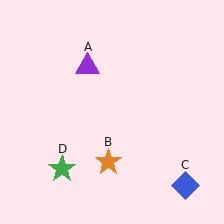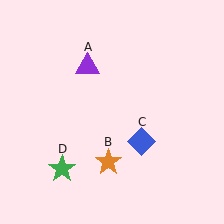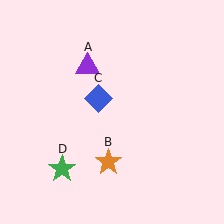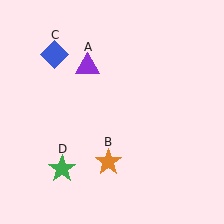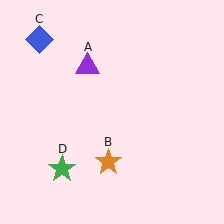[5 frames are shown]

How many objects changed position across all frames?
1 object changed position: blue diamond (object C).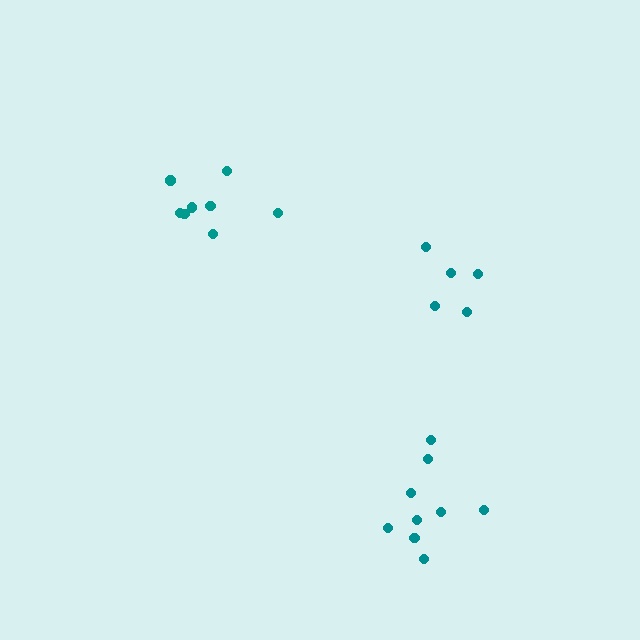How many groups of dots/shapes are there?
There are 3 groups.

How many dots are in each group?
Group 1: 5 dots, Group 2: 9 dots, Group 3: 8 dots (22 total).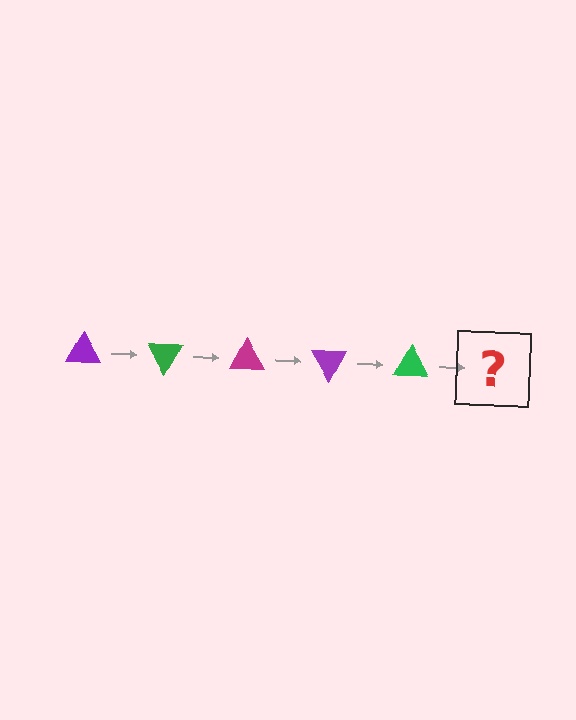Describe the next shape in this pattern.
It should be a magenta triangle, rotated 300 degrees from the start.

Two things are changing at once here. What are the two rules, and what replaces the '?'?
The two rules are that it rotates 60 degrees each step and the color cycles through purple, green, and magenta. The '?' should be a magenta triangle, rotated 300 degrees from the start.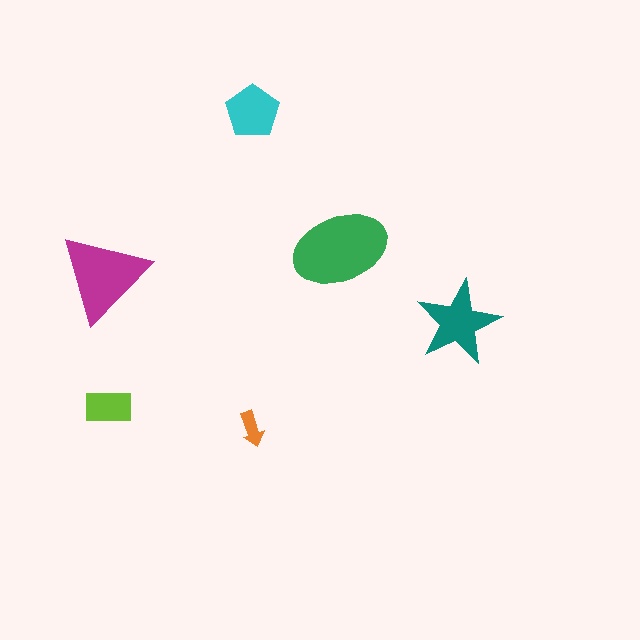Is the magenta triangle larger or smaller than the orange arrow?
Larger.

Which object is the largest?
The green ellipse.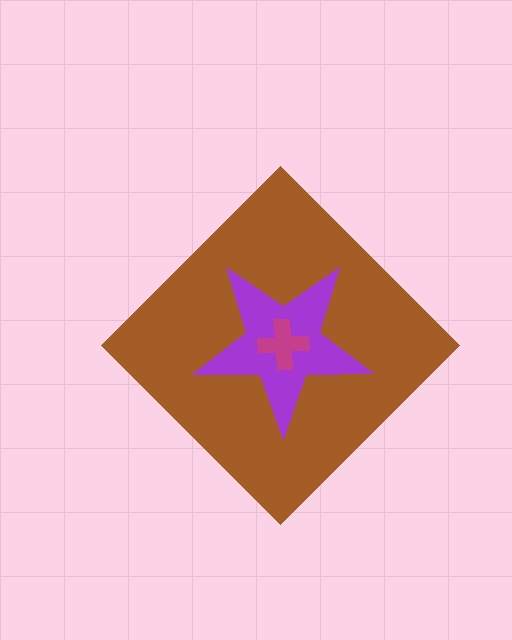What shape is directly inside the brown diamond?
The purple star.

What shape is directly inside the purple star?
The magenta cross.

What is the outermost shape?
The brown diamond.